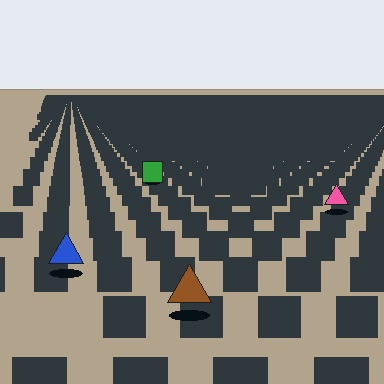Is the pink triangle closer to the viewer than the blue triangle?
No. The blue triangle is closer — you can tell from the texture gradient: the ground texture is coarser near it.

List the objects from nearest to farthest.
From nearest to farthest: the brown triangle, the blue triangle, the pink triangle, the green square.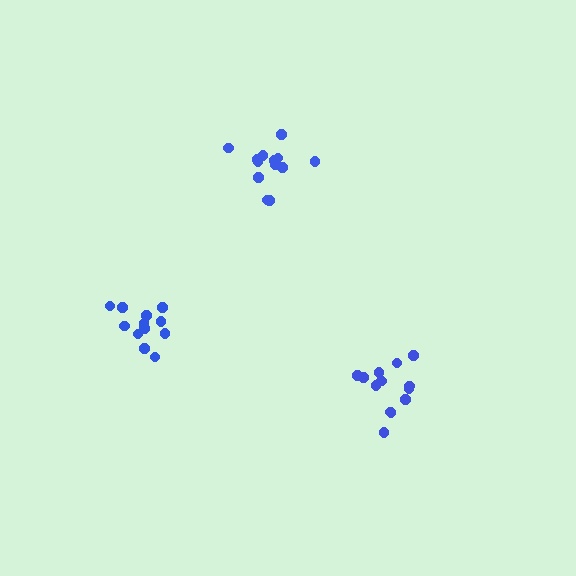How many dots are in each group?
Group 1: 13 dots, Group 2: 13 dots, Group 3: 12 dots (38 total).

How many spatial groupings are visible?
There are 3 spatial groupings.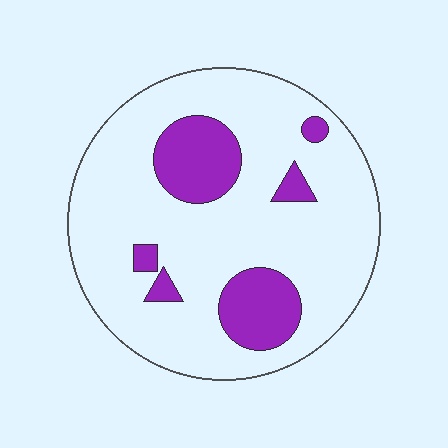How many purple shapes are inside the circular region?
6.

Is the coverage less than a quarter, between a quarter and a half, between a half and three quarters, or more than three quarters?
Less than a quarter.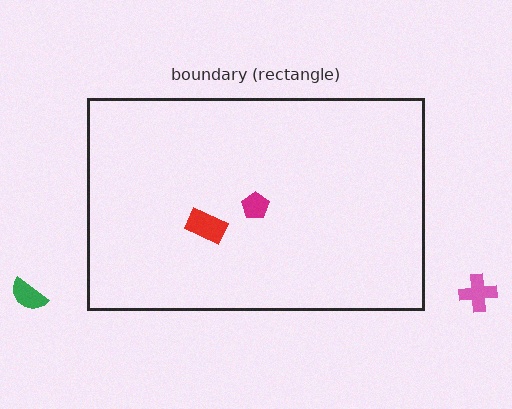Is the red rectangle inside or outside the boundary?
Inside.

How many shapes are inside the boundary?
2 inside, 2 outside.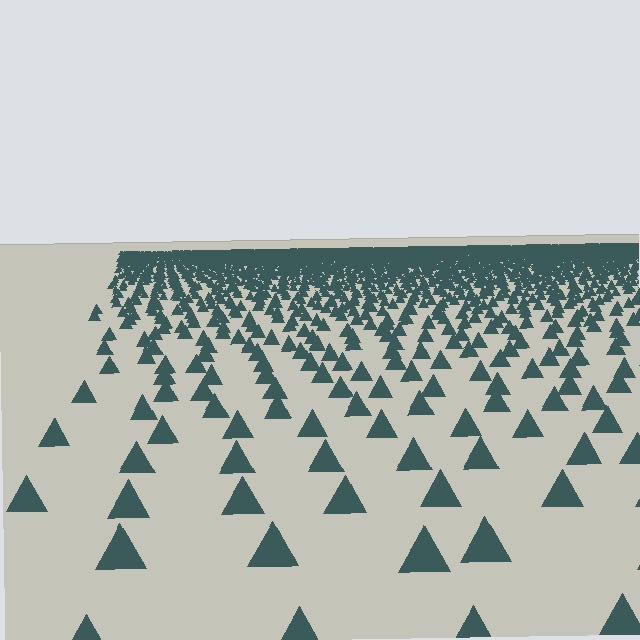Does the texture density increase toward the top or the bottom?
Density increases toward the top.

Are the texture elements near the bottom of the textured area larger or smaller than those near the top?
Larger. Near the bottom, elements are closer to the viewer and appear at a bigger on-screen size.